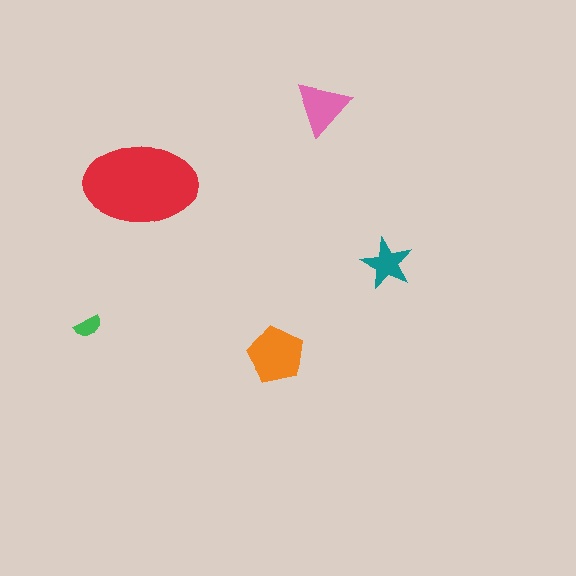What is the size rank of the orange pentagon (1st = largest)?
2nd.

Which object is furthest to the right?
The teal star is rightmost.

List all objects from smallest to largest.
The green semicircle, the teal star, the pink triangle, the orange pentagon, the red ellipse.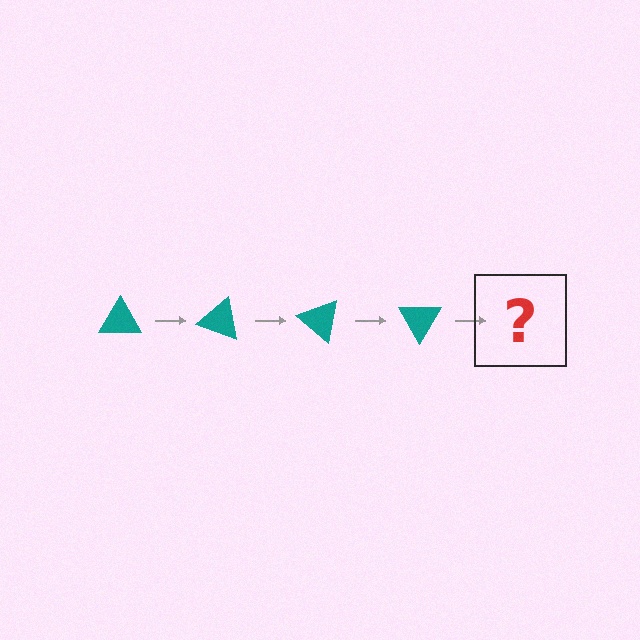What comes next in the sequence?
The next element should be a teal triangle rotated 80 degrees.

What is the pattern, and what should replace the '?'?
The pattern is that the triangle rotates 20 degrees each step. The '?' should be a teal triangle rotated 80 degrees.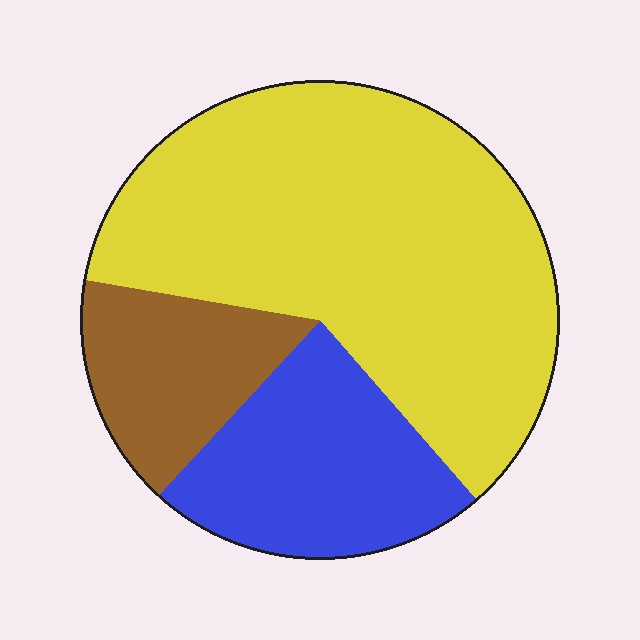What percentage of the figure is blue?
Blue takes up about one quarter (1/4) of the figure.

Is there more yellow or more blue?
Yellow.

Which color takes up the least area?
Brown, at roughly 15%.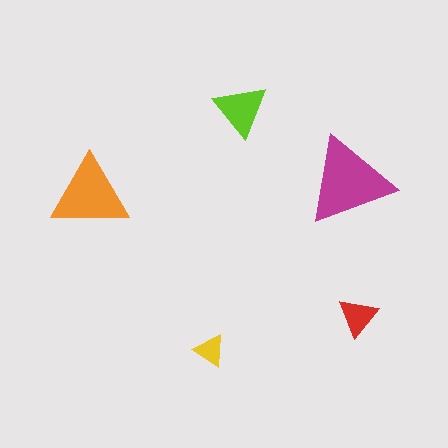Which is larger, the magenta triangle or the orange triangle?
The magenta one.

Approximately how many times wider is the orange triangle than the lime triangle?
About 1.5 times wider.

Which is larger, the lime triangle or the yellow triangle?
The lime one.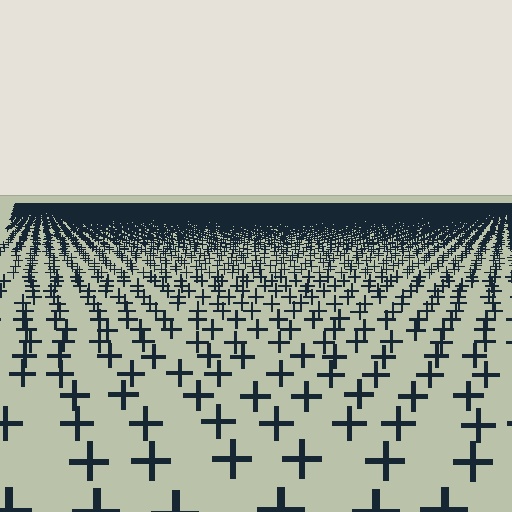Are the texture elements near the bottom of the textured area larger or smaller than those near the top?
Larger. Near the bottom, elements are closer to the viewer and appear at a bigger on-screen size.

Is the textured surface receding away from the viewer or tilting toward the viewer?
The surface is receding away from the viewer. Texture elements get smaller and denser toward the top.